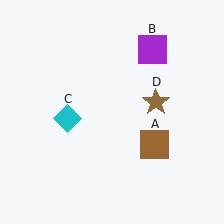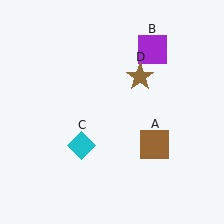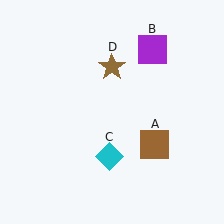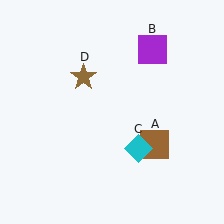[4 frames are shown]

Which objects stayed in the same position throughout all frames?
Brown square (object A) and purple square (object B) remained stationary.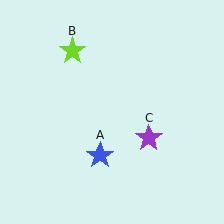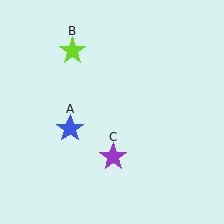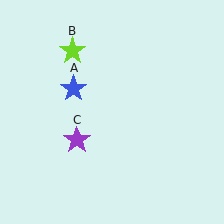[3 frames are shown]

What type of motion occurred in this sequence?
The blue star (object A), purple star (object C) rotated clockwise around the center of the scene.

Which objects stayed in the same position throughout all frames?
Lime star (object B) remained stationary.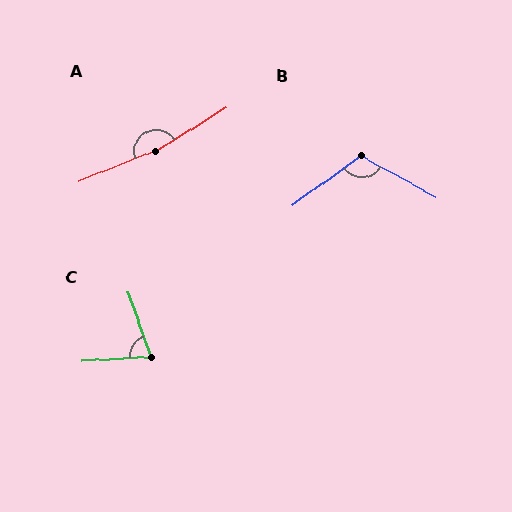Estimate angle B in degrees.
Approximately 115 degrees.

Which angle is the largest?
A, at approximately 170 degrees.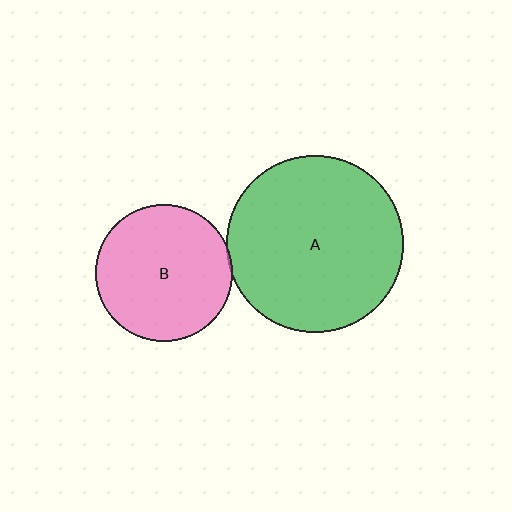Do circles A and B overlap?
Yes.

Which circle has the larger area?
Circle A (green).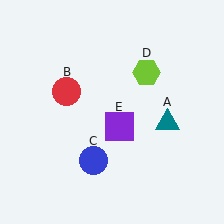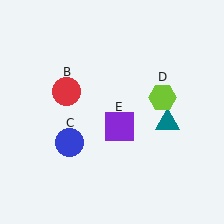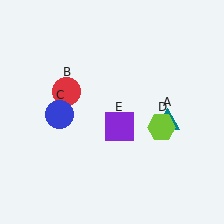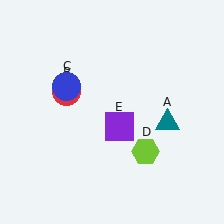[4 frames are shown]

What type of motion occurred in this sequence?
The blue circle (object C), lime hexagon (object D) rotated clockwise around the center of the scene.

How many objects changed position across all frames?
2 objects changed position: blue circle (object C), lime hexagon (object D).